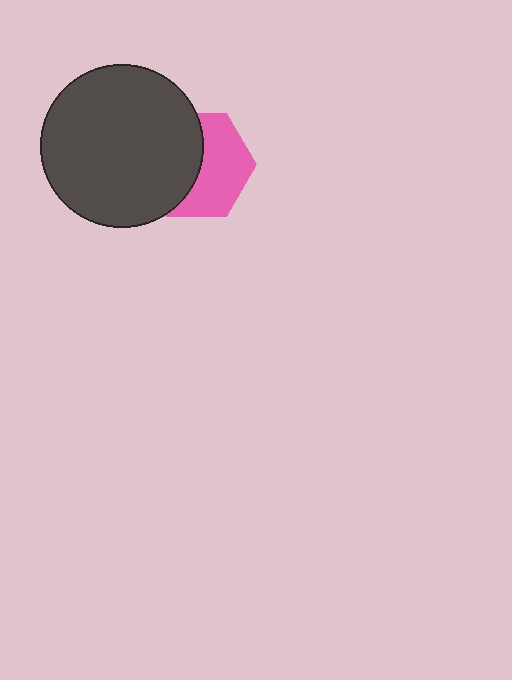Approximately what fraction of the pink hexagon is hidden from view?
Roughly 48% of the pink hexagon is hidden behind the dark gray circle.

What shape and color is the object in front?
The object in front is a dark gray circle.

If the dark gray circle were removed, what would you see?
You would see the complete pink hexagon.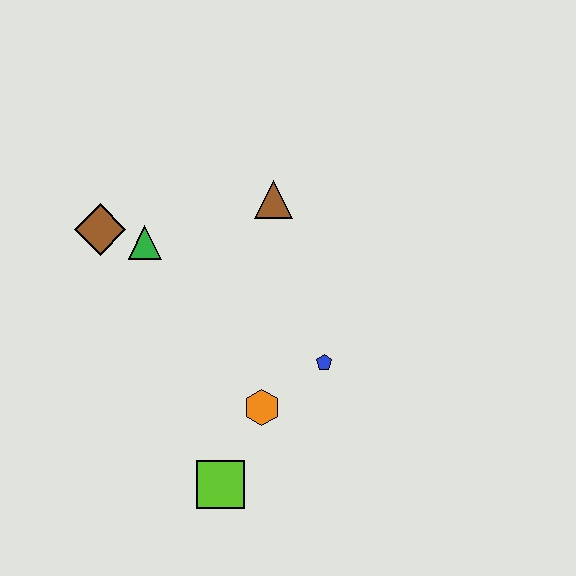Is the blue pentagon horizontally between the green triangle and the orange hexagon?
No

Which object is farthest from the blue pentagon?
The brown diamond is farthest from the blue pentagon.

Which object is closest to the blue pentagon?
The orange hexagon is closest to the blue pentagon.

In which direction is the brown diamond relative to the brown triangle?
The brown diamond is to the left of the brown triangle.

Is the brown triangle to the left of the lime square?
No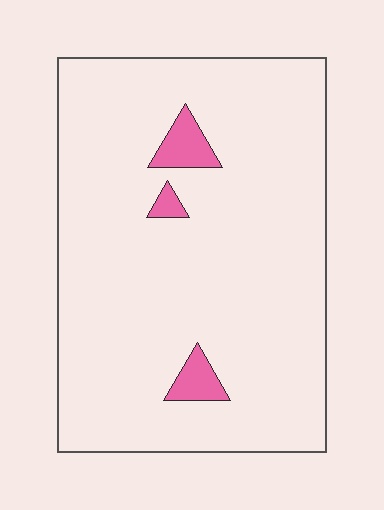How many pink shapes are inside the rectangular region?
3.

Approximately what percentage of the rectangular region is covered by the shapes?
Approximately 5%.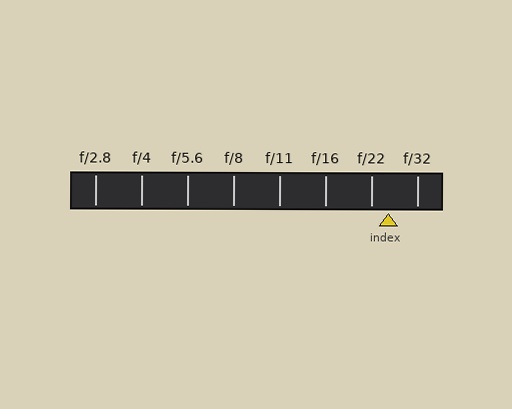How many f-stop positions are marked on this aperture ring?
There are 8 f-stop positions marked.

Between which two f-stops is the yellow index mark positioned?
The index mark is between f/22 and f/32.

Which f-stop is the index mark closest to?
The index mark is closest to f/22.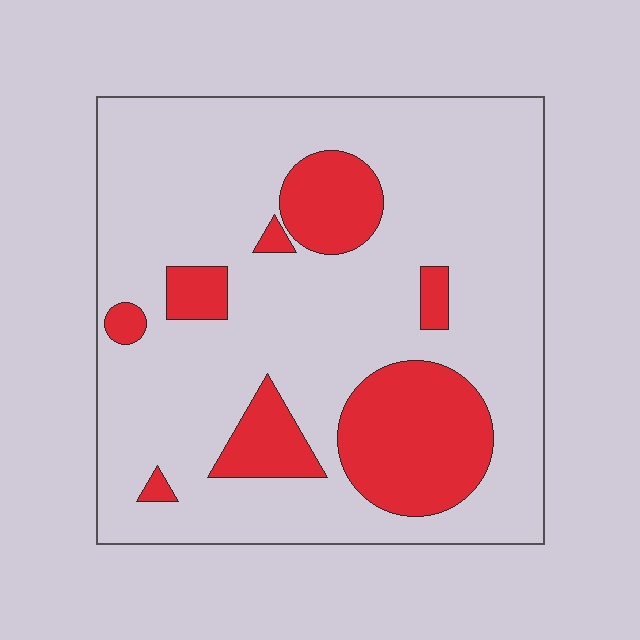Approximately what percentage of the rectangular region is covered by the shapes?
Approximately 20%.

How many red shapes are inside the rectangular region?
8.